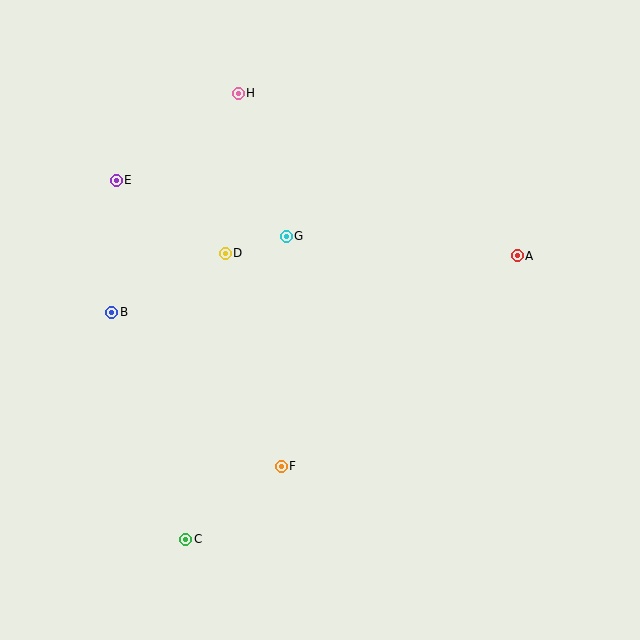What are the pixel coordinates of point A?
Point A is at (517, 256).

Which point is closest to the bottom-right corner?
Point F is closest to the bottom-right corner.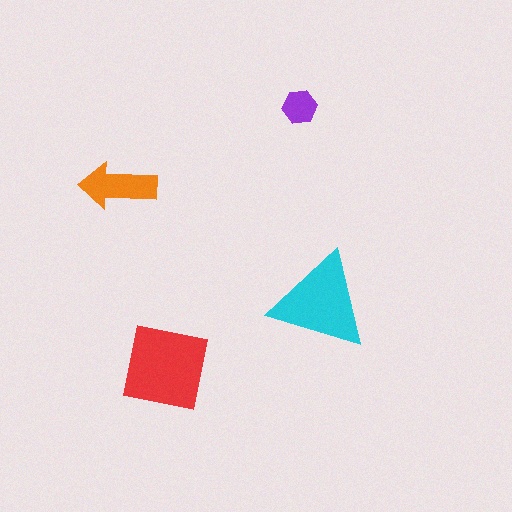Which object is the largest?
The red square.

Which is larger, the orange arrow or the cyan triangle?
The cyan triangle.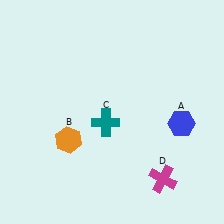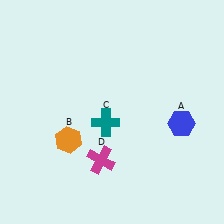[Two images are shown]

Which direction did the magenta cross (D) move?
The magenta cross (D) moved left.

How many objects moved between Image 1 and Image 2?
1 object moved between the two images.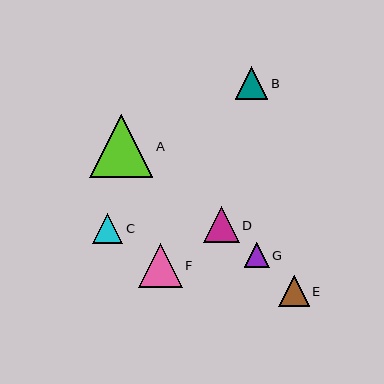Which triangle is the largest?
Triangle A is the largest with a size of approximately 63 pixels.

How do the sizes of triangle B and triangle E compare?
Triangle B and triangle E are approximately the same size.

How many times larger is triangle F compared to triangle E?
Triangle F is approximately 1.4 times the size of triangle E.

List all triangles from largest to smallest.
From largest to smallest: A, F, D, B, E, C, G.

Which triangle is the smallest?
Triangle G is the smallest with a size of approximately 25 pixels.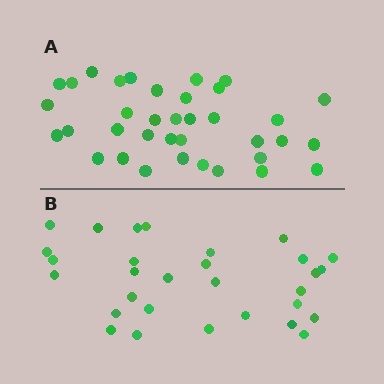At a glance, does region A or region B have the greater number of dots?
Region A (the top region) has more dots.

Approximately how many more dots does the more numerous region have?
Region A has about 6 more dots than region B.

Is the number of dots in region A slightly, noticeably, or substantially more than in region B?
Region A has only slightly more — the two regions are fairly close. The ratio is roughly 1.2 to 1.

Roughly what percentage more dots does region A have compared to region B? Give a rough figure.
About 20% more.